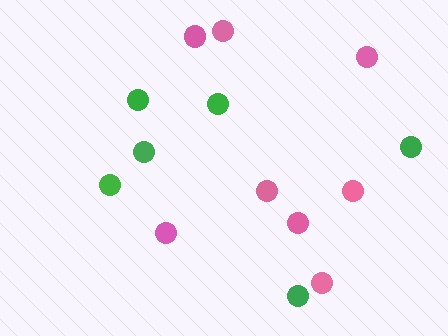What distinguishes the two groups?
There are 2 groups: one group of green circles (6) and one group of pink circles (8).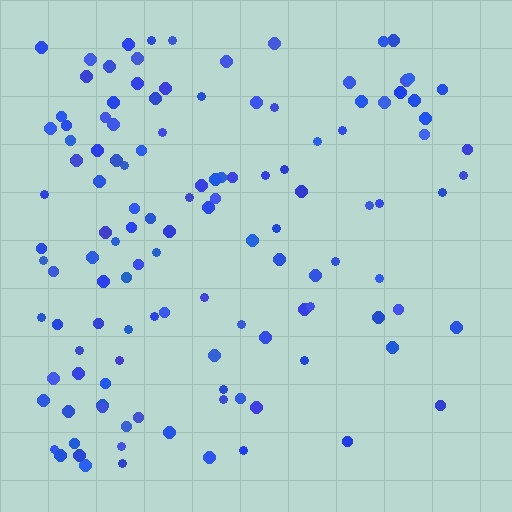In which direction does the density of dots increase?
From right to left, with the left side densest.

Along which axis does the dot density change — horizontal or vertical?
Horizontal.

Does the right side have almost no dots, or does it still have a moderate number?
Still a moderate number, just noticeably fewer than the left.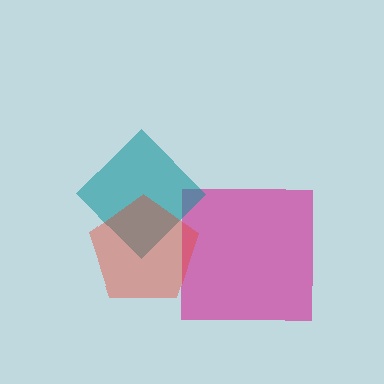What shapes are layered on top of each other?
The layered shapes are: a magenta square, a teal diamond, a red pentagon.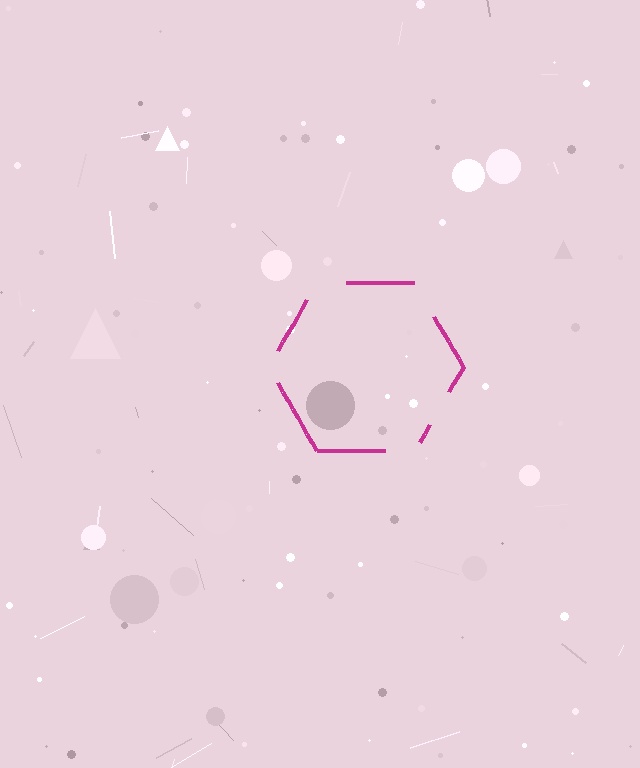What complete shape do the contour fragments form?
The contour fragments form a hexagon.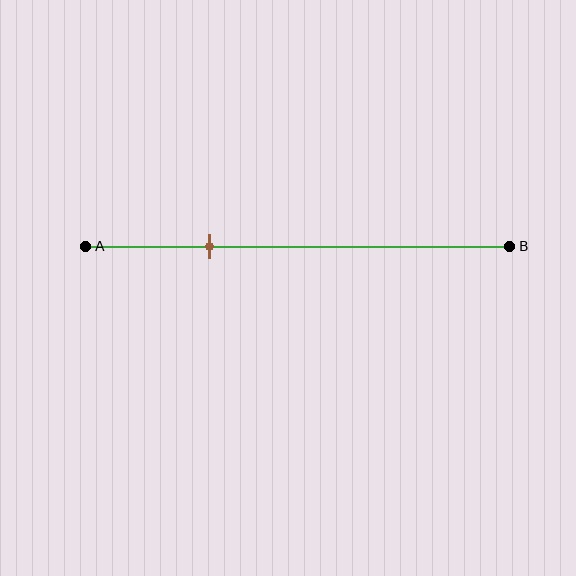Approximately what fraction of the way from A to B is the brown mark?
The brown mark is approximately 30% of the way from A to B.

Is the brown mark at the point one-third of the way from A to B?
No, the mark is at about 30% from A, not at the 33% one-third point.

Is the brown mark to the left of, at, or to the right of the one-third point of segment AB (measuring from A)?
The brown mark is to the left of the one-third point of segment AB.